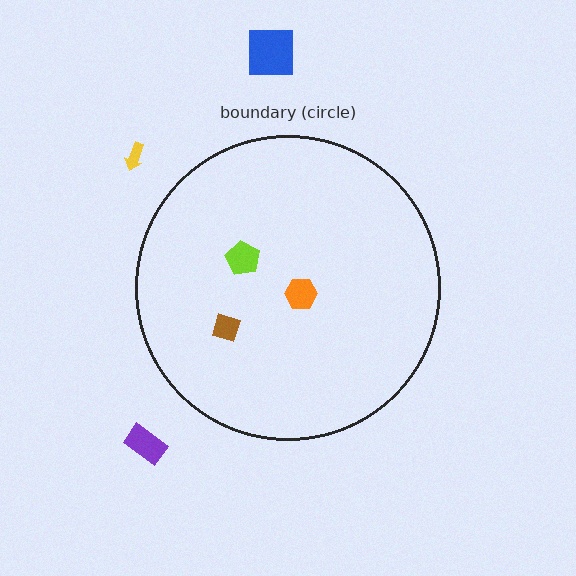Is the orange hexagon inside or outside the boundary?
Inside.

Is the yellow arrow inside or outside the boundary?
Outside.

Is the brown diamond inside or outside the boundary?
Inside.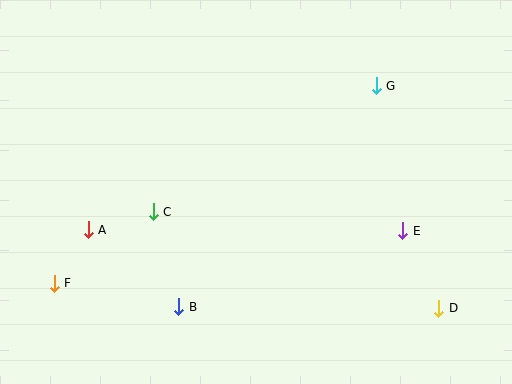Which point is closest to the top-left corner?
Point A is closest to the top-left corner.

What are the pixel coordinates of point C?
Point C is at (153, 212).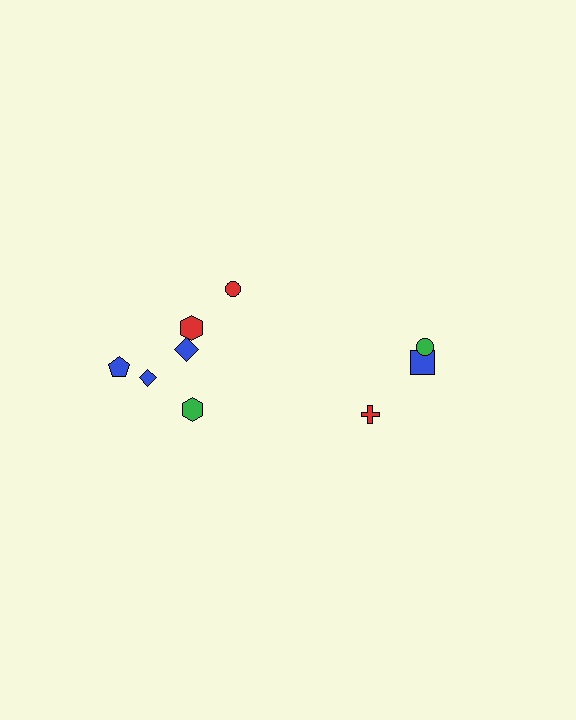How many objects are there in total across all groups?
There are 9 objects.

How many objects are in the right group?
There are 3 objects.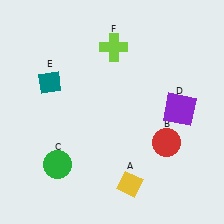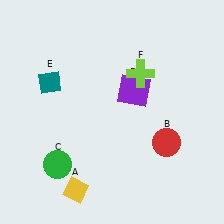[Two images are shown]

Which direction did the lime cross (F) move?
The lime cross (F) moved right.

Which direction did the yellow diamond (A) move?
The yellow diamond (A) moved left.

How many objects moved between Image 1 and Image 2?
3 objects moved between the two images.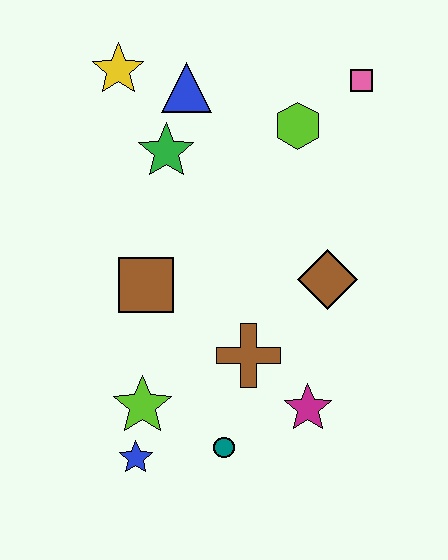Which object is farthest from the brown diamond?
The yellow star is farthest from the brown diamond.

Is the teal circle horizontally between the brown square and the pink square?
Yes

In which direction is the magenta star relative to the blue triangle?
The magenta star is below the blue triangle.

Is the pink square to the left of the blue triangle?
No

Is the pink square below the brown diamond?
No